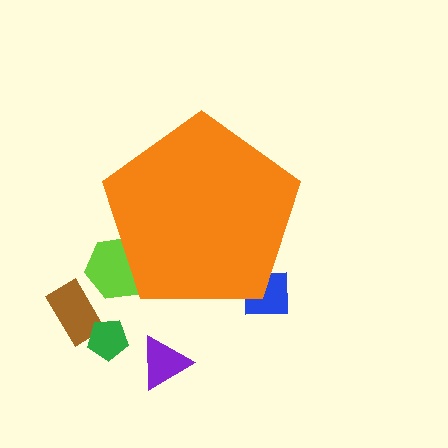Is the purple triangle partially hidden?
No, the purple triangle is fully visible.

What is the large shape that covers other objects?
An orange pentagon.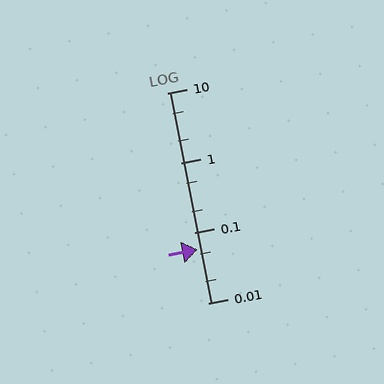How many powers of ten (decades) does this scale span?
The scale spans 3 decades, from 0.01 to 10.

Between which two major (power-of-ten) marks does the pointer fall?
The pointer is between 0.01 and 0.1.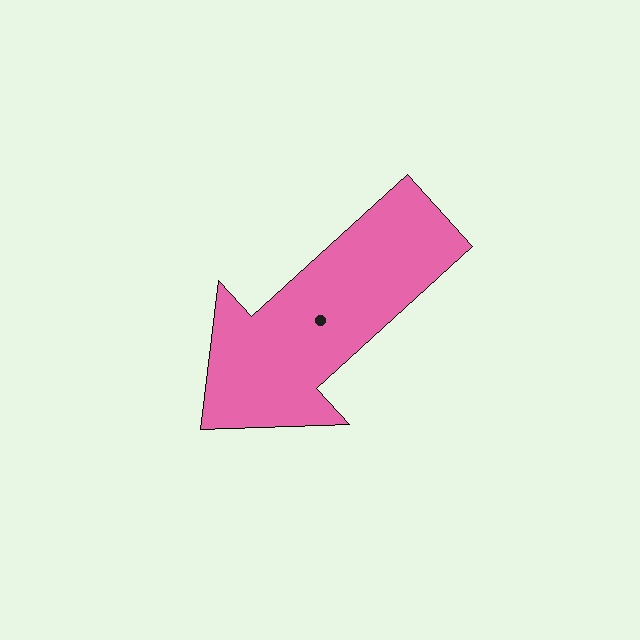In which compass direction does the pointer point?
Southwest.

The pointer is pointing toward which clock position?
Roughly 8 o'clock.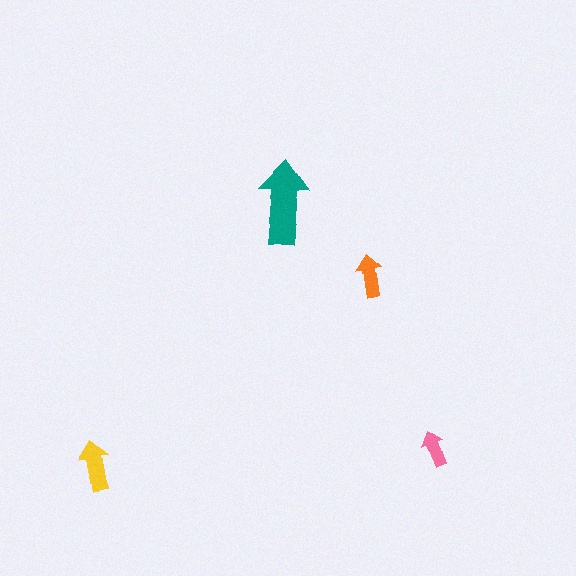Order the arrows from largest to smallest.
the teal one, the yellow one, the orange one, the pink one.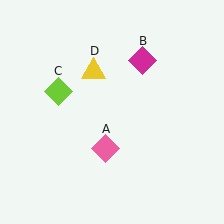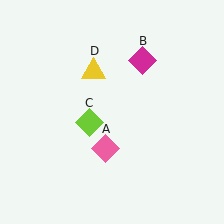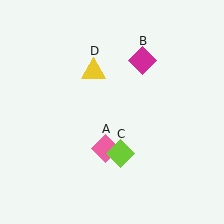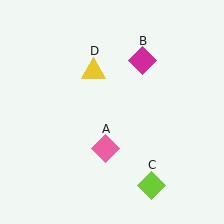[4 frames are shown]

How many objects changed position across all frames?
1 object changed position: lime diamond (object C).